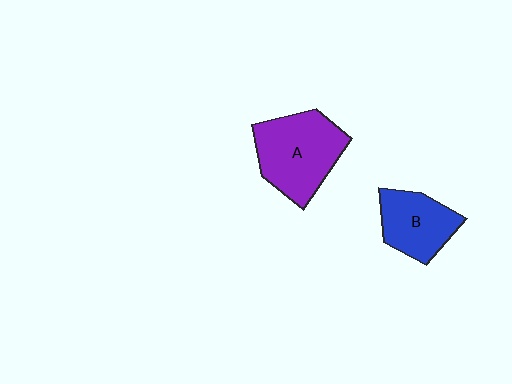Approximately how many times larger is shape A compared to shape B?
Approximately 1.4 times.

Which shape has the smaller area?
Shape B (blue).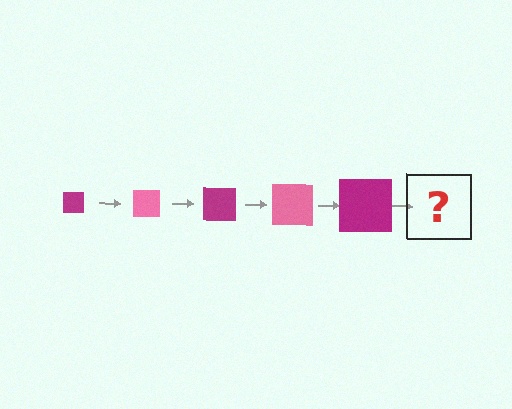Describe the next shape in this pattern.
It should be a pink square, larger than the previous one.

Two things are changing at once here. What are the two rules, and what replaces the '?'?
The two rules are that the square grows larger each step and the color cycles through magenta and pink. The '?' should be a pink square, larger than the previous one.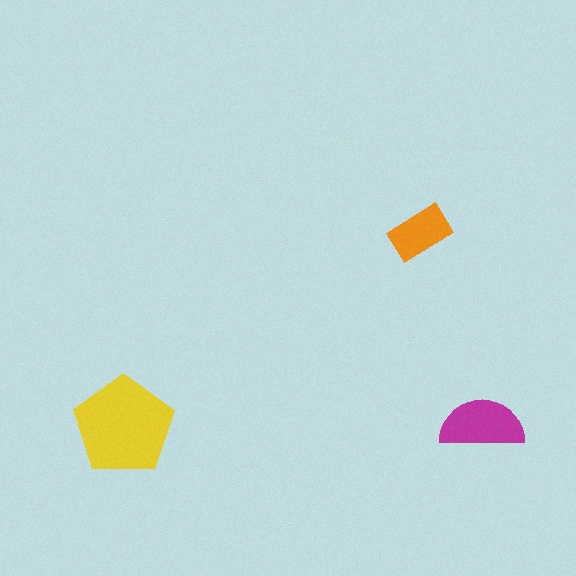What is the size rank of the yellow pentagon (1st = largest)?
1st.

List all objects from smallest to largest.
The orange rectangle, the magenta semicircle, the yellow pentagon.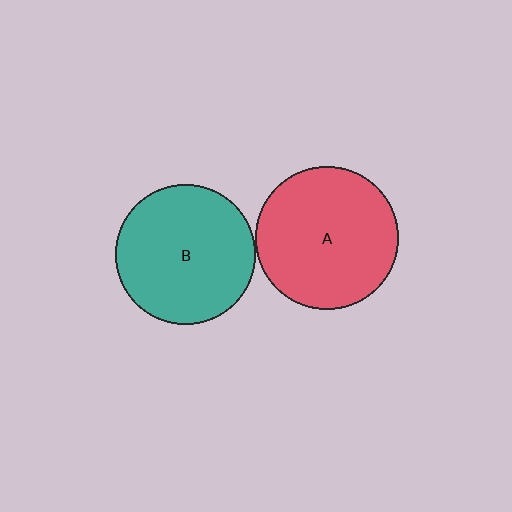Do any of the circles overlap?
No, none of the circles overlap.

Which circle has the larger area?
Circle A (red).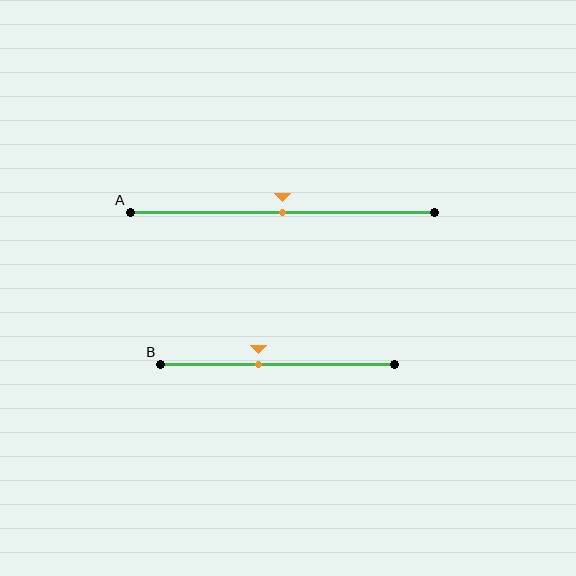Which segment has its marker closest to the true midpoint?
Segment A has its marker closest to the true midpoint.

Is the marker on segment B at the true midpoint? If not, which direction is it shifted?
No, the marker on segment B is shifted to the left by about 8% of the segment length.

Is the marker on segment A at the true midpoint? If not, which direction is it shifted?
Yes, the marker on segment A is at the true midpoint.